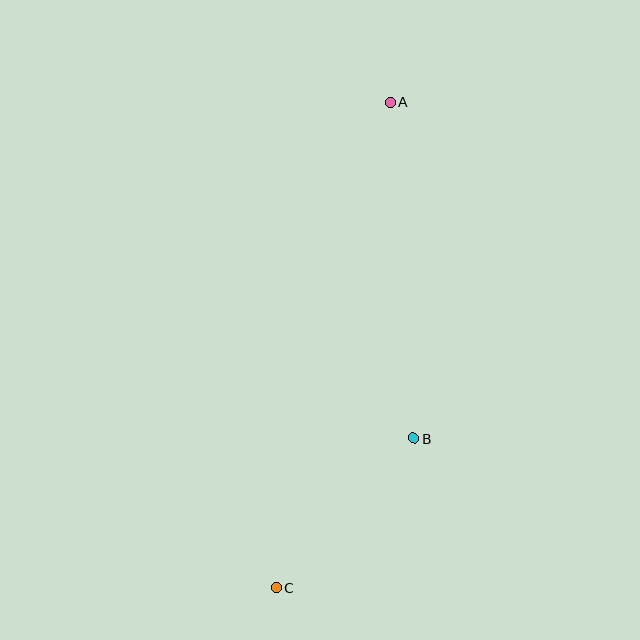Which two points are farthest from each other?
Points A and C are farthest from each other.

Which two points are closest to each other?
Points B and C are closest to each other.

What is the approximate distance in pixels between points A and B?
The distance between A and B is approximately 336 pixels.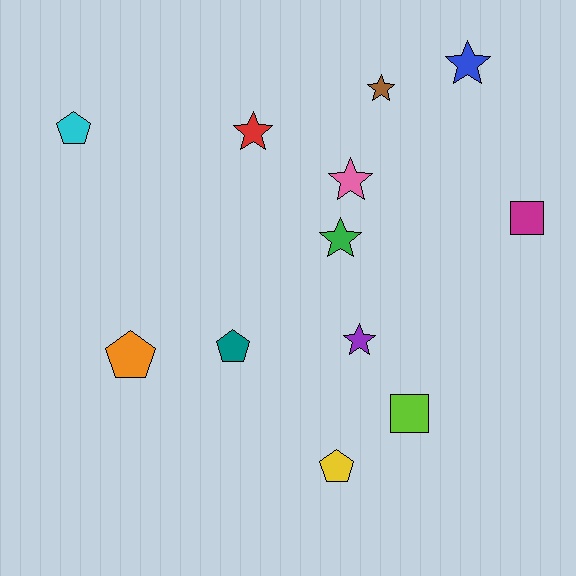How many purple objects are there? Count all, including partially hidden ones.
There is 1 purple object.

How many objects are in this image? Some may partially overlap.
There are 12 objects.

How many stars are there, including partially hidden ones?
There are 6 stars.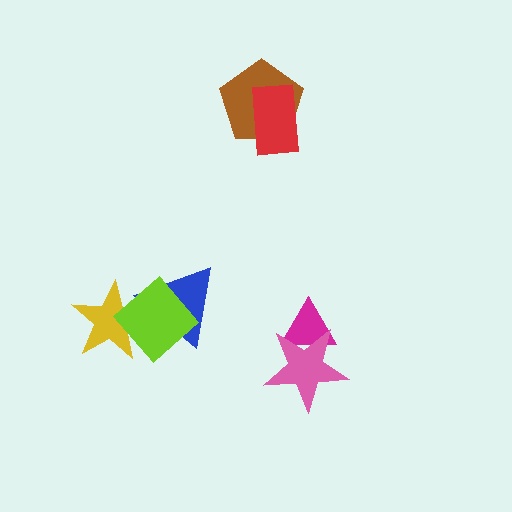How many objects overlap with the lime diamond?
2 objects overlap with the lime diamond.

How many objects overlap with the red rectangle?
1 object overlaps with the red rectangle.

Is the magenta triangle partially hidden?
Yes, it is partially covered by another shape.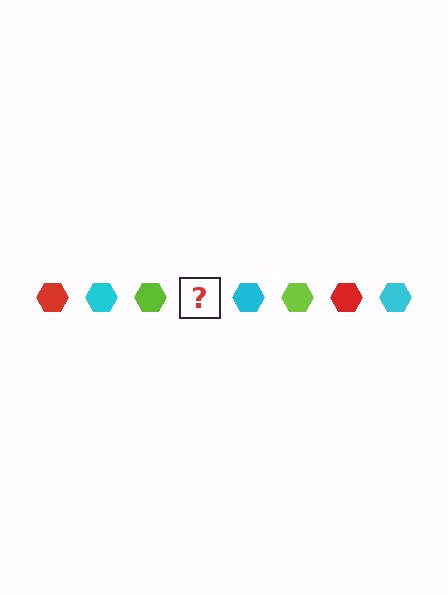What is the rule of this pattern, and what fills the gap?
The rule is that the pattern cycles through red, cyan, lime hexagons. The gap should be filled with a red hexagon.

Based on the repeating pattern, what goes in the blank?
The blank should be a red hexagon.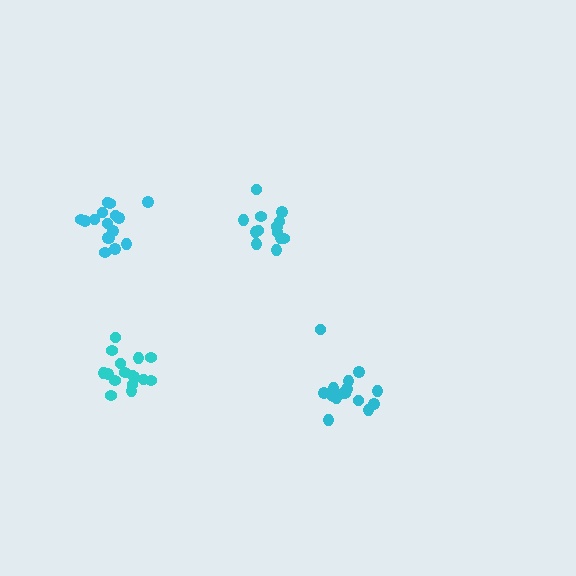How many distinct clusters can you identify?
There are 4 distinct clusters.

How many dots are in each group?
Group 1: 17 dots, Group 2: 16 dots, Group 3: 13 dots, Group 4: 16 dots (62 total).